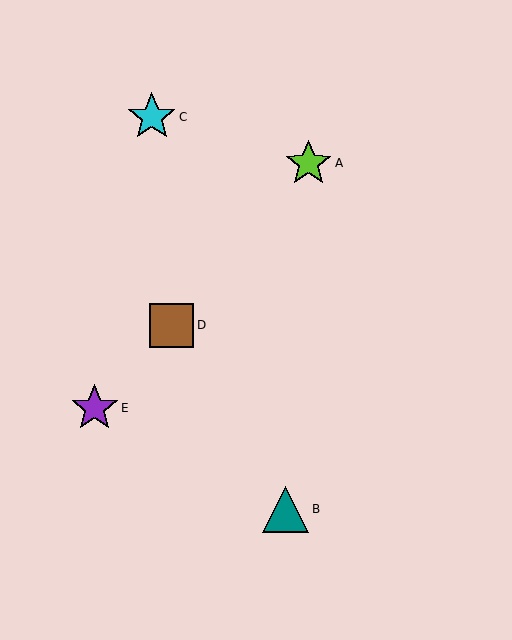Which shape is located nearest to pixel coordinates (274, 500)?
The teal triangle (labeled B) at (286, 509) is nearest to that location.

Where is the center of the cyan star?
The center of the cyan star is at (152, 117).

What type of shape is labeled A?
Shape A is a lime star.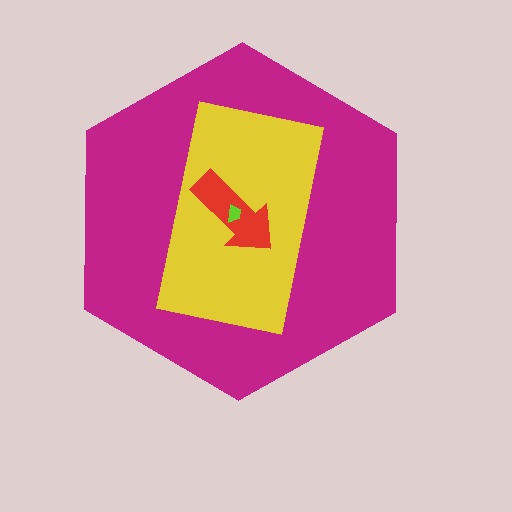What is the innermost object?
The lime trapezoid.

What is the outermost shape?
The magenta hexagon.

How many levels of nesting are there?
4.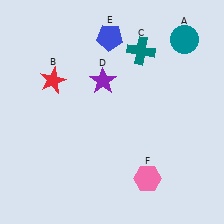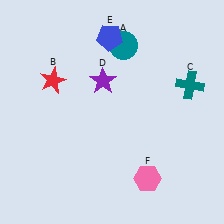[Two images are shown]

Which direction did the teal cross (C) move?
The teal cross (C) moved right.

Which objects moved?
The objects that moved are: the teal circle (A), the teal cross (C).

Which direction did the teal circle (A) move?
The teal circle (A) moved left.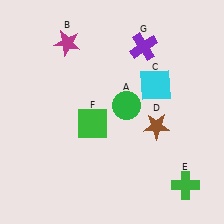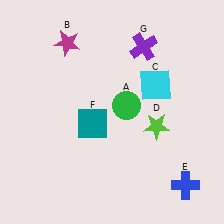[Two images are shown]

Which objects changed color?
D changed from brown to lime. E changed from green to blue. F changed from green to teal.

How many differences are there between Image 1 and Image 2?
There are 3 differences between the two images.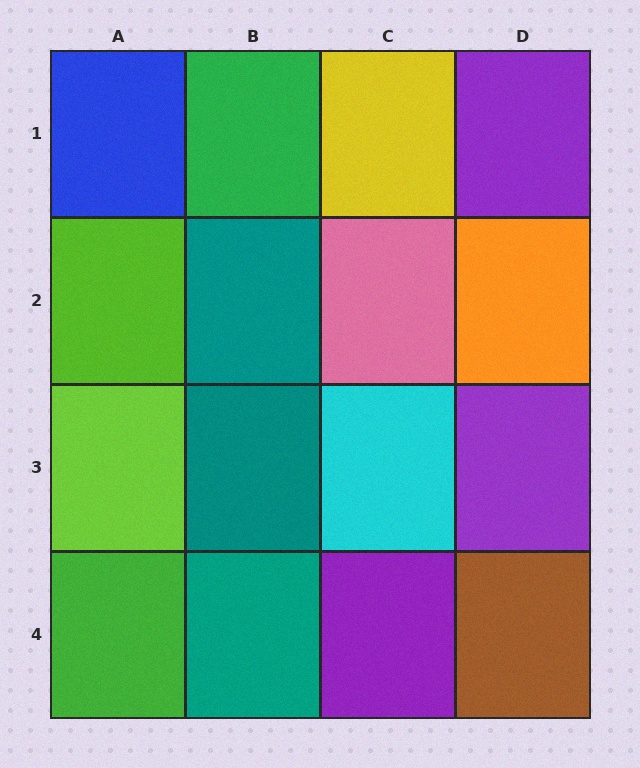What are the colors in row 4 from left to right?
Green, teal, purple, brown.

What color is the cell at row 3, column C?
Cyan.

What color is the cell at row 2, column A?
Lime.